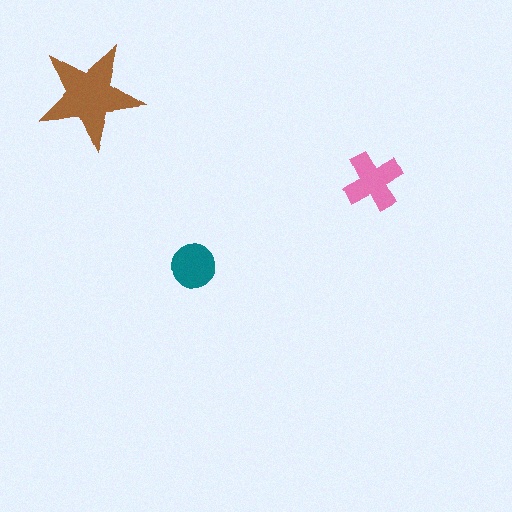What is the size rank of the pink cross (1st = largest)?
2nd.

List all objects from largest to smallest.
The brown star, the pink cross, the teal circle.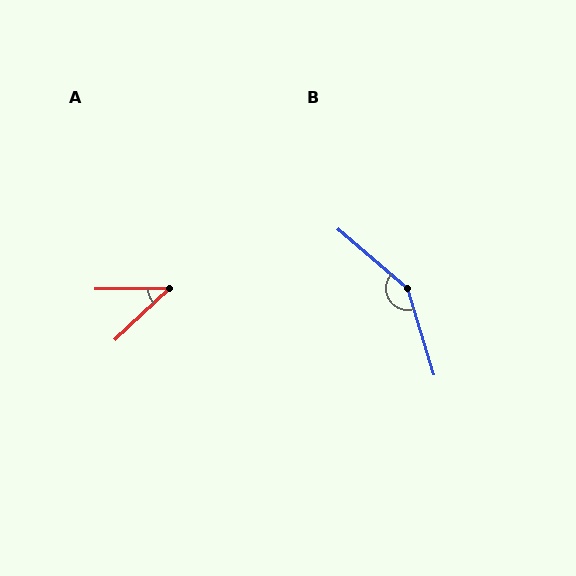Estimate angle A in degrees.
Approximately 43 degrees.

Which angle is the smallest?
A, at approximately 43 degrees.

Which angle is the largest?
B, at approximately 148 degrees.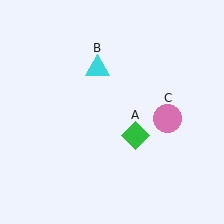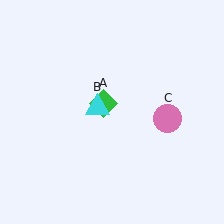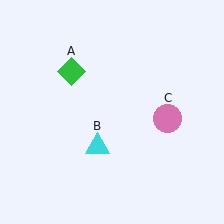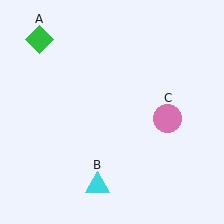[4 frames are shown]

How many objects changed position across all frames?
2 objects changed position: green diamond (object A), cyan triangle (object B).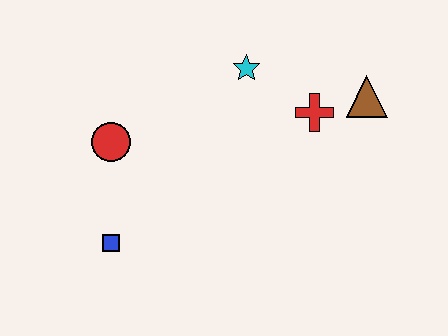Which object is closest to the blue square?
The red circle is closest to the blue square.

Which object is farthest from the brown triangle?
The blue square is farthest from the brown triangle.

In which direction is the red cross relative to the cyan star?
The red cross is to the right of the cyan star.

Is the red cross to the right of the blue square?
Yes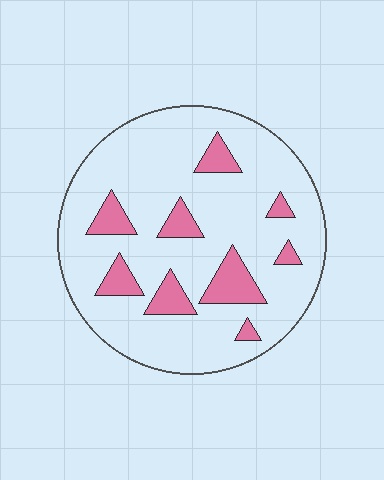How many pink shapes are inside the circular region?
9.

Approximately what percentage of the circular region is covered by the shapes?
Approximately 15%.